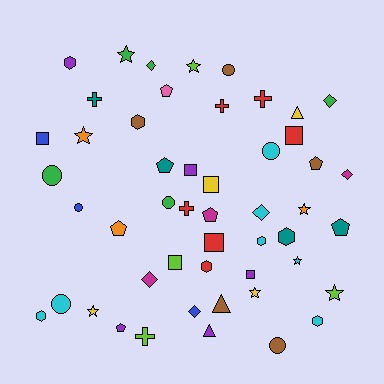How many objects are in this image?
There are 50 objects.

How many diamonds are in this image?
There are 6 diamonds.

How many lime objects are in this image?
There are 4 lime objects.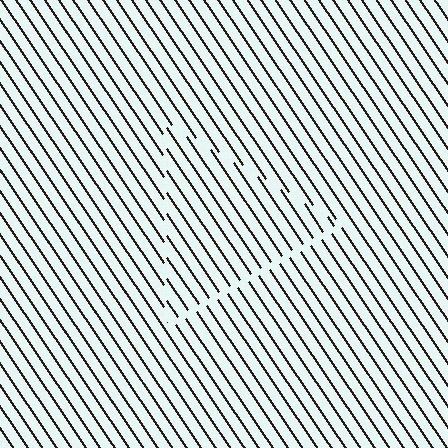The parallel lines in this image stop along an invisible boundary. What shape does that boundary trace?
An illusory triangle. The interior of the shape contains the same grating, shifted by half a period — the contour is defined by the phase discontinuity where line-ends from the inner and outer gratings abut.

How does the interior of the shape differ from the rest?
The interior of the shape contains the same grating, shifted by half a period — the contour is defined by the phase discontinuity where line-ends from the inner and outer gratings abut.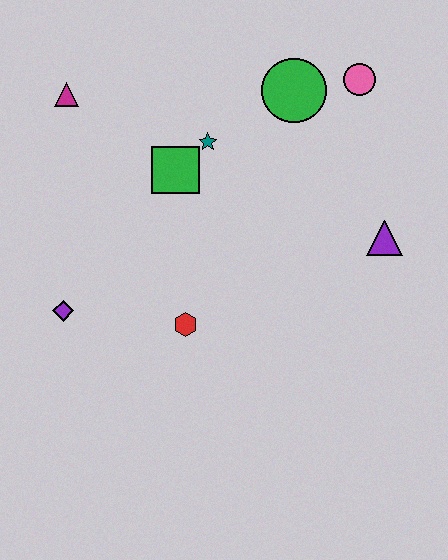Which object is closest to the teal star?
The green square is closest to the teal star.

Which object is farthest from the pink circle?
The purple diamond is farthest from the pink circle.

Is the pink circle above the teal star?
Yes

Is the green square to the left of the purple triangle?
Yes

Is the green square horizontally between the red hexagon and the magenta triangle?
Yes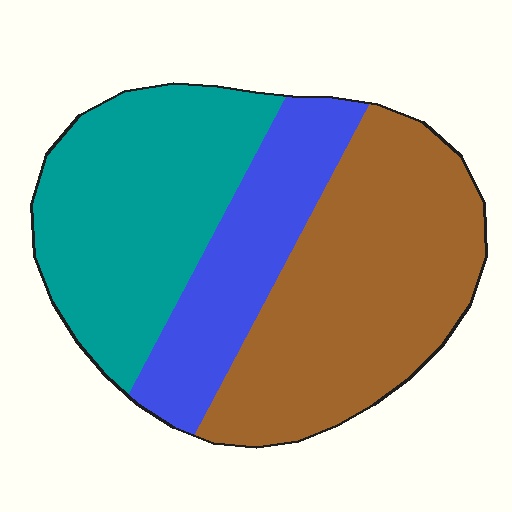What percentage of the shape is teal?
Teal takes up about three eighths (3/8) of the shape.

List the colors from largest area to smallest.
From largest to smallest: brown, teal, blue.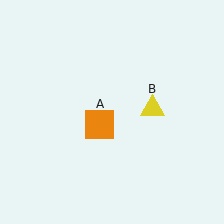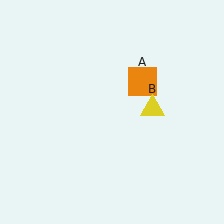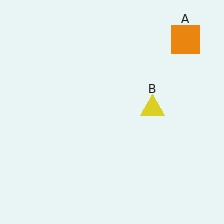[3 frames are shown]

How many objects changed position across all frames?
1 object changed position: orange square (object A).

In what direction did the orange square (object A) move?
The orange square (object A) moved up and to the right.